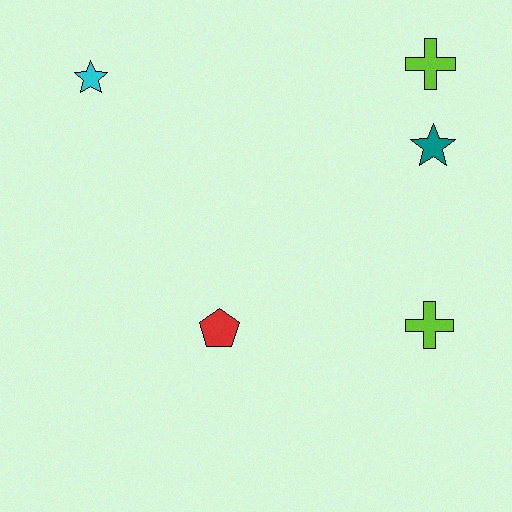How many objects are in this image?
There are 5 objects.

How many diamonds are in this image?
There are no diamonds.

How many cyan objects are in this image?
There is 1 cyan object.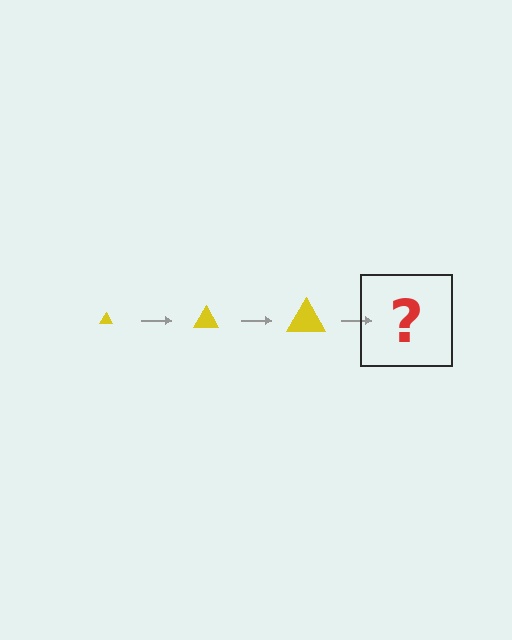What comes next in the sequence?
The next element should be a yellow triangle, larger than the previous one.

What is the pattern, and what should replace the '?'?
The pattern is that the triangle gets progressively larger each step. The '?' should be a yellow triangle, larger than the previous one.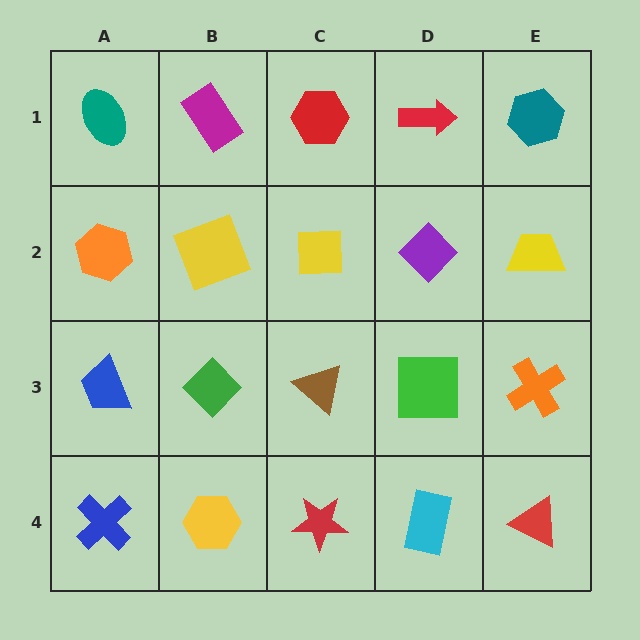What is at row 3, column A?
A blue trapezoid.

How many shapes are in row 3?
5 shapes.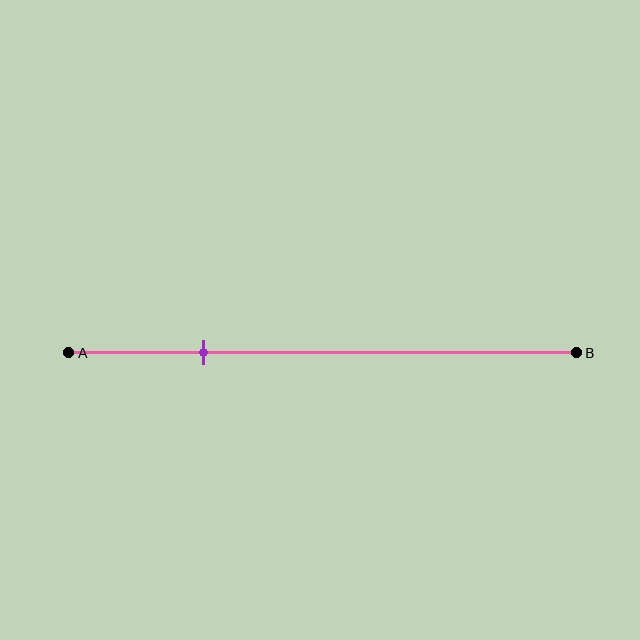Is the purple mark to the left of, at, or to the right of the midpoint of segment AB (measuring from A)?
The purple mark is to the left of the midpoint of segment AB.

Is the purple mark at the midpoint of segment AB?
No, the mark is at about 25% from A, not at the 50% midpoint.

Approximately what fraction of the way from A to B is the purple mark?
The purple mark is approximately 25% of the way from A to B.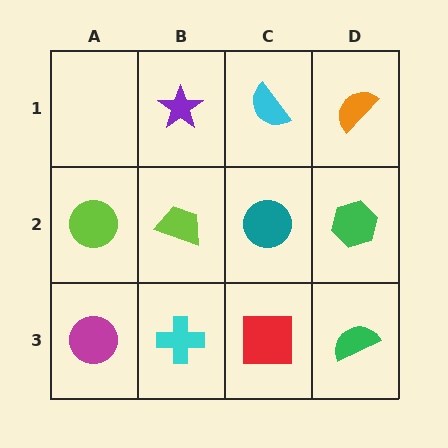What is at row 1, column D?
An orange semicircle.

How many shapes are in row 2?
4 shapes.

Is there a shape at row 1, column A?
No, that cell is empty.